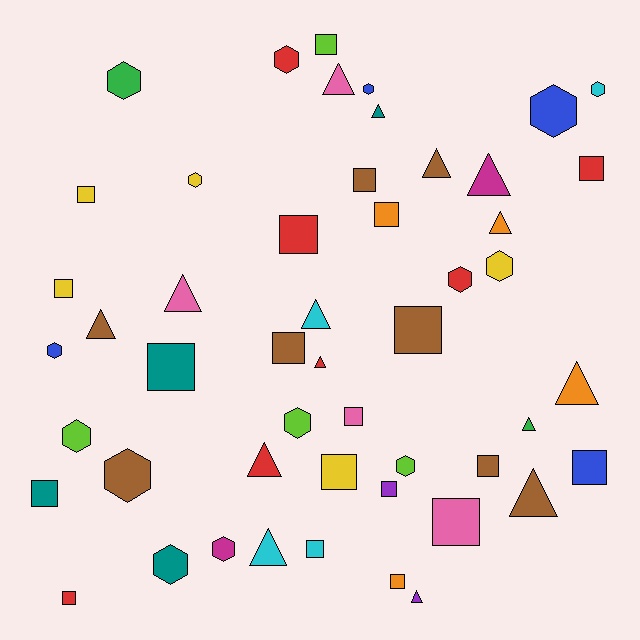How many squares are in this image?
There are 20 squares.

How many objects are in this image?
There are 50 objects.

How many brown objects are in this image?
There are 8 brown objects.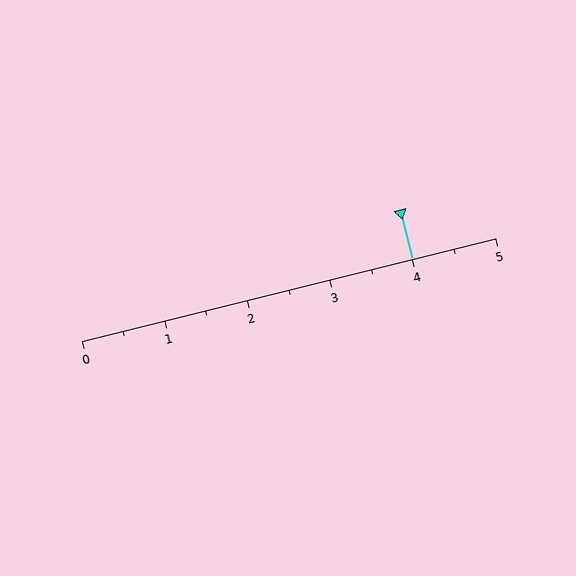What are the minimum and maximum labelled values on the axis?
The axis runs from 0 to 5.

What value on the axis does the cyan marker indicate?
The marker indicates approximately 4.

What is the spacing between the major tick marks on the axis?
The major ticks are spaced 1 apart.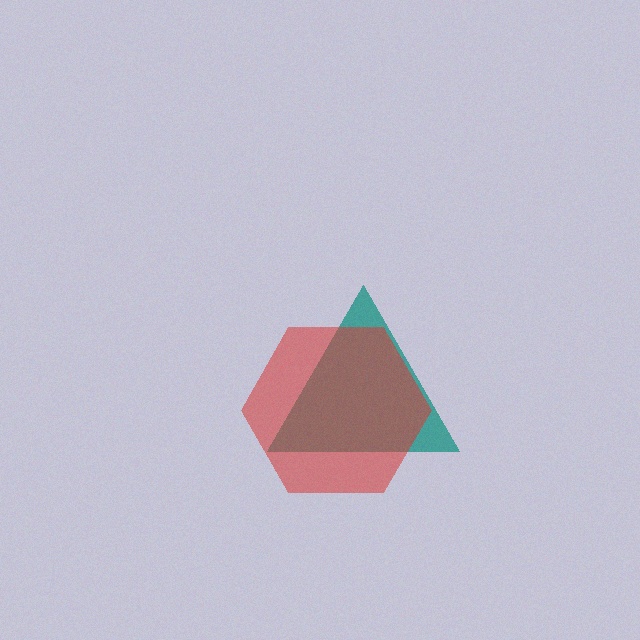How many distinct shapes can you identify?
There are 2 distinct shapes: a teal triangle, a red hexagon.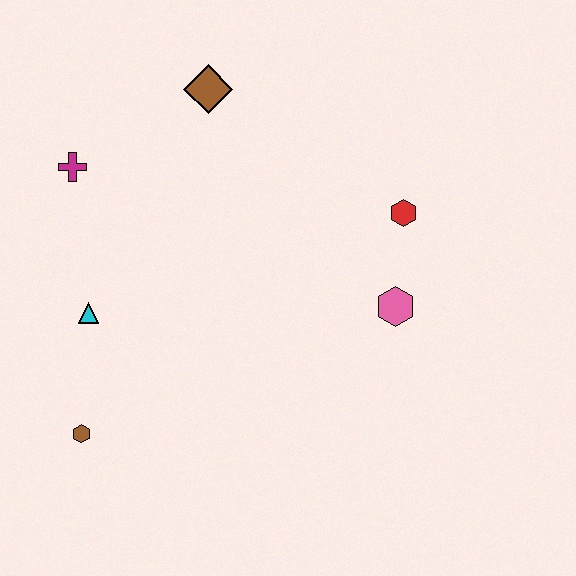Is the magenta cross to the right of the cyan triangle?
No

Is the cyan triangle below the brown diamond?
Yes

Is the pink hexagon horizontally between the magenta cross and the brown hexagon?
No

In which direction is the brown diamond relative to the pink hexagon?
The brown diamond is above the pink hexagon.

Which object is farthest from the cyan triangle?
The red hexagon is farthest from the cyan triangle.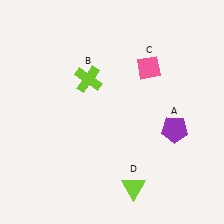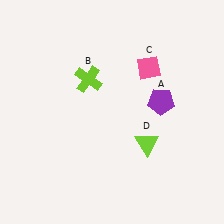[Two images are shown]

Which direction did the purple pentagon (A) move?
The purple pentagon (A) moved up.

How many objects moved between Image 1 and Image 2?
2 objects moved between the two images.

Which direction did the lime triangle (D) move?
The lime triangle (D) moved up.